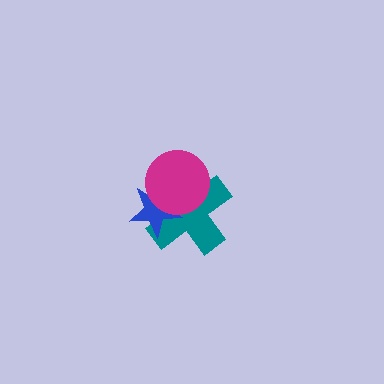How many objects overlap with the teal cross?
2 objects overlap with the teal cross.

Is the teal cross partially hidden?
Yes, it is partially covered by another shape.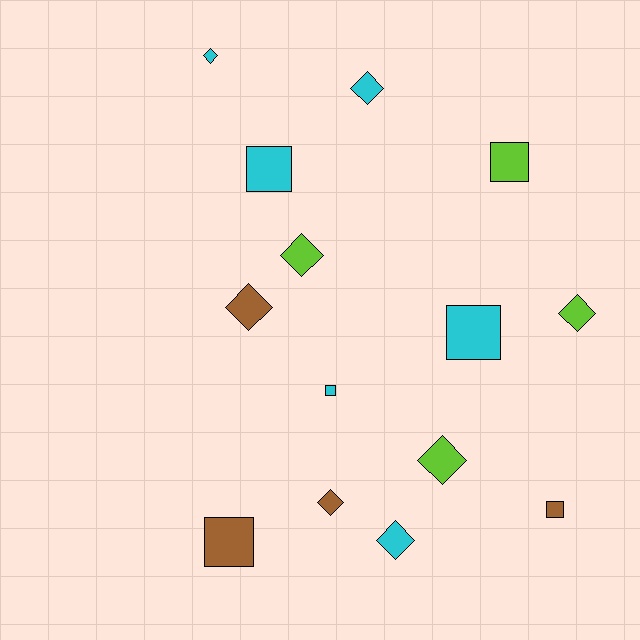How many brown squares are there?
There are 2 brown squares.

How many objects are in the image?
There are 14 objects.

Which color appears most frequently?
Cyan, with 6 objects.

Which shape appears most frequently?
Diamond, with 8 objects.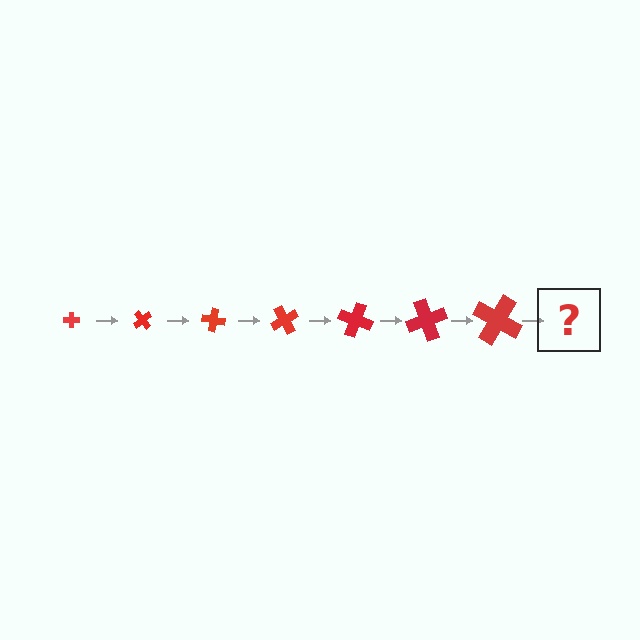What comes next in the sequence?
The next element should be a cross, larger than the previous one and rotated 350 degrees from the start.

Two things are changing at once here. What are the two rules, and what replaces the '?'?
The two rules are that the cross grows larger each step and it rotates 50 degrees each step. The '?' should be a cross, larger than the previous one and rotated 350 degrees from the start.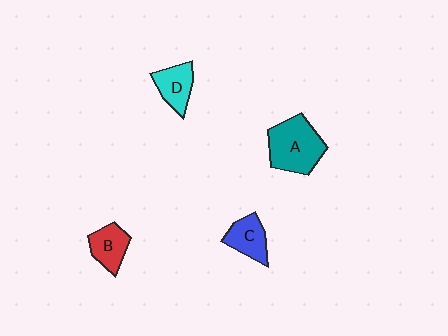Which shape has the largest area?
Shape A (teal).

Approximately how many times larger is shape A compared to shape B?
Approximately 1.8 times.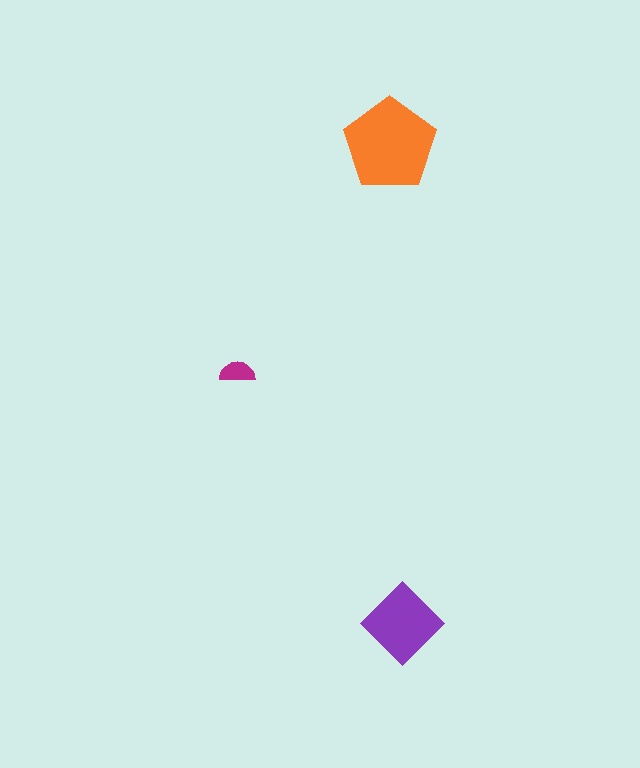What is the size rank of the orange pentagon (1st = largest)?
1st.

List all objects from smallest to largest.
The magenta semicircle, the purple diamond, the orange pentagon.